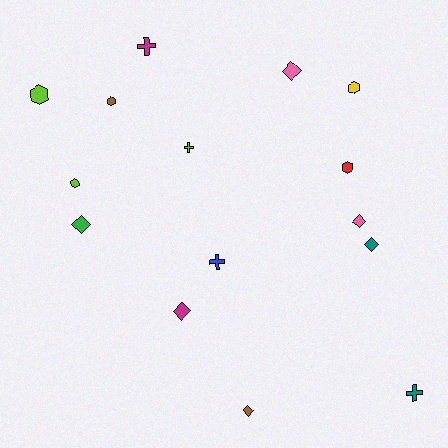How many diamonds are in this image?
There are 6 diamonds.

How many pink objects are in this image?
There are 2 pink objects.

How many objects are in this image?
There are 15 objects.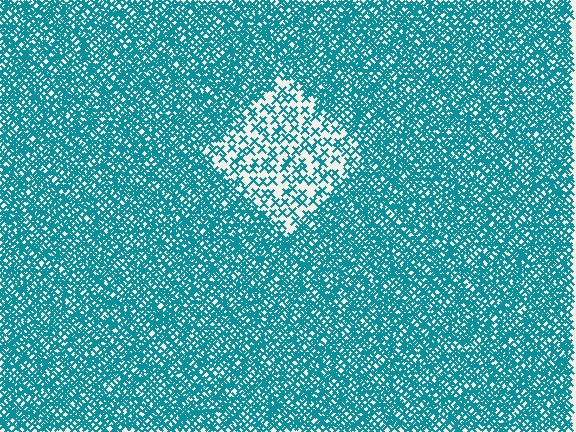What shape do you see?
I see a diamond.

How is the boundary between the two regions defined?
The boundary is defined by a change in element density (approximately 2.6x ratio). All elements are the same color, size, and shape.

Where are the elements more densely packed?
The elements are more densely packed outside the diamond boundary.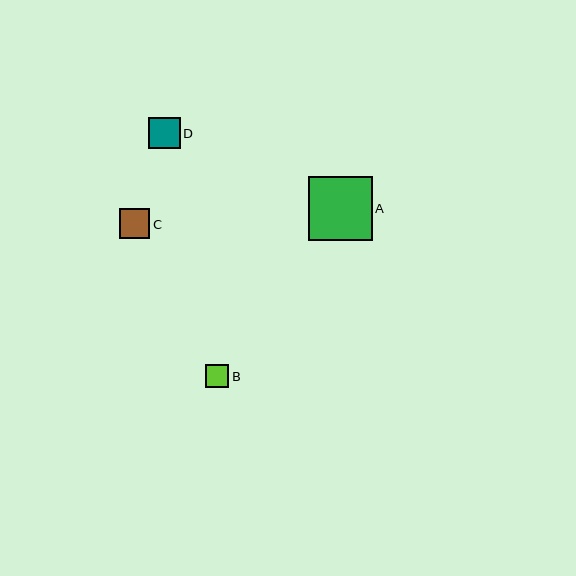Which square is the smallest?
Square B is the smallest with a size of approximately 23 pixels.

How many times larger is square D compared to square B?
Square D is approximately 1.4 times the size of square B.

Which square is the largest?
Square A is the largest with a size of approximately 64 pixels.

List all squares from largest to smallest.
From largest to smallest: A, D, C, B.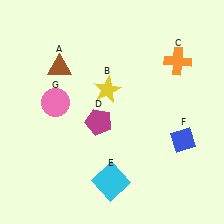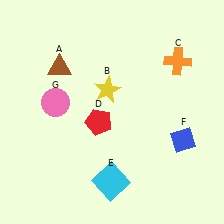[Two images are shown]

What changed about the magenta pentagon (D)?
In Image 1, D is magenta. In Image 2, it changed to red.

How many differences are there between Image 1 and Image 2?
There is 1 difference between the two images.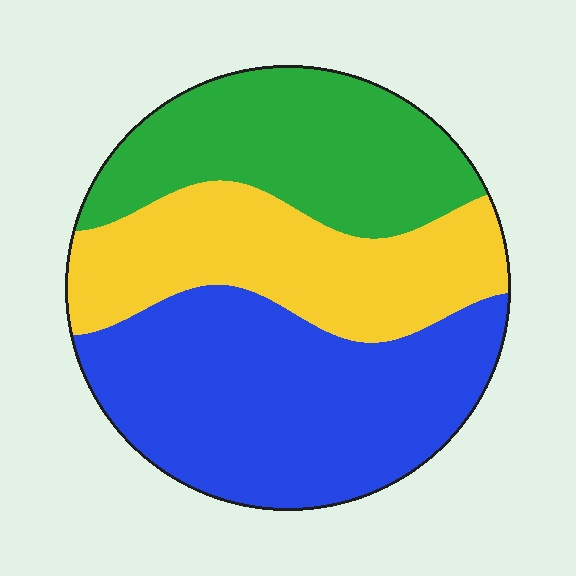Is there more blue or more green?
Blue.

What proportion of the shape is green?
Green takes up between a sixth and a third of the shape.